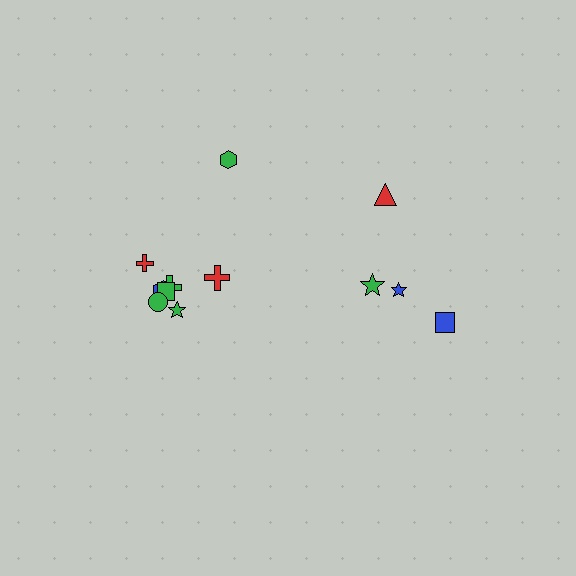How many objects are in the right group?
There are 4 objects.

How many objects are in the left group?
There are 8 objects.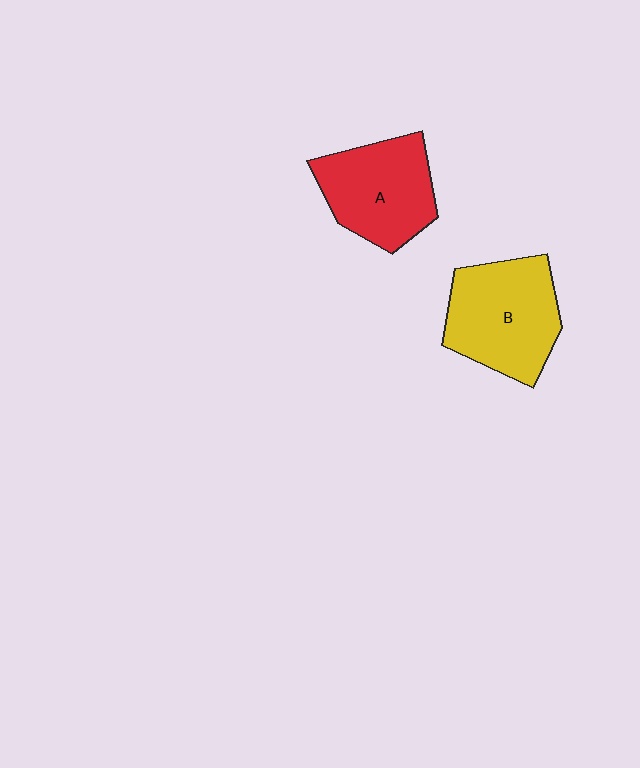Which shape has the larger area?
Shape B (yellow).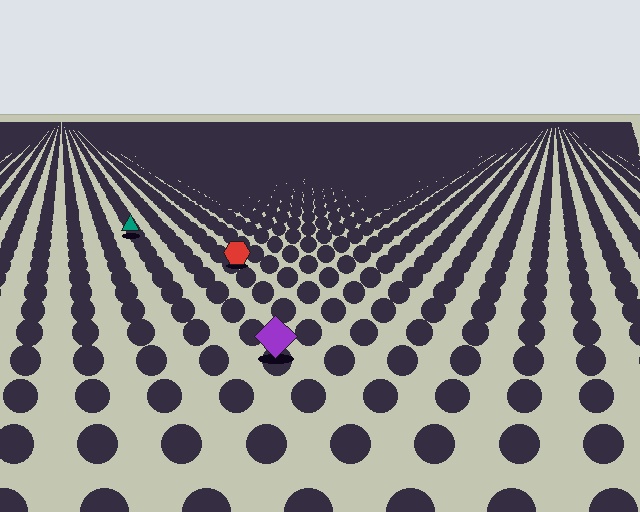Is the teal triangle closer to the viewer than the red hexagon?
No. The red hexagon is closer — you can tell from the texture gradient: the ground texture is coarser near it.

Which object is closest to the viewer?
The purple diamond is closest. The texture marks near it are larger and more spread out.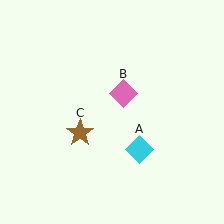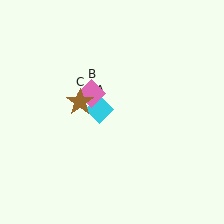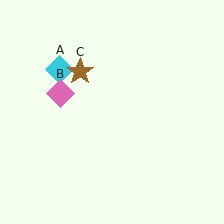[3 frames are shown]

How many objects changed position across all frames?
3 objects changed position: cyan diamond (object A), pink diamond (object B), brown star (object C).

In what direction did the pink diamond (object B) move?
The pink diamond (object B) moved left.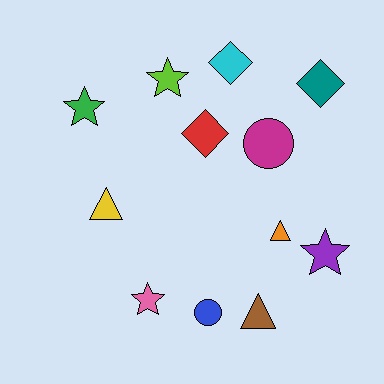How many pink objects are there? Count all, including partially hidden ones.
There is 1 pink object.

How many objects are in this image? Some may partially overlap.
There are 12 objects.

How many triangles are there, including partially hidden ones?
There are 3 triangles.